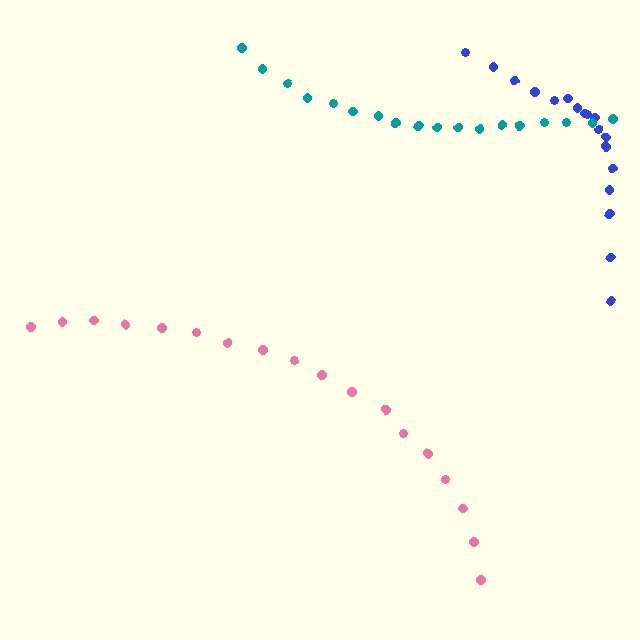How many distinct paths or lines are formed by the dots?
There are 3 distinct paths.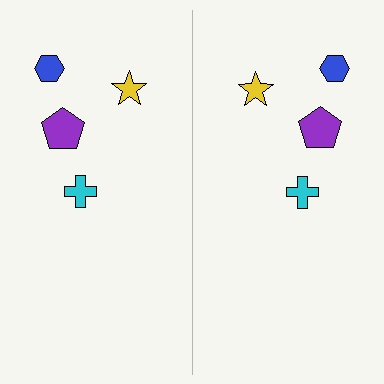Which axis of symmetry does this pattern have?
The pattern has a vertical axis of symmetry running through the center of the image.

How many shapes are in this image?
There are 8 shapes in this image.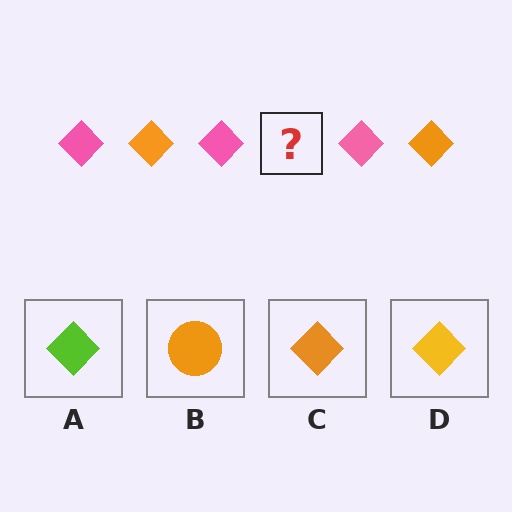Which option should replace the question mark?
Option C.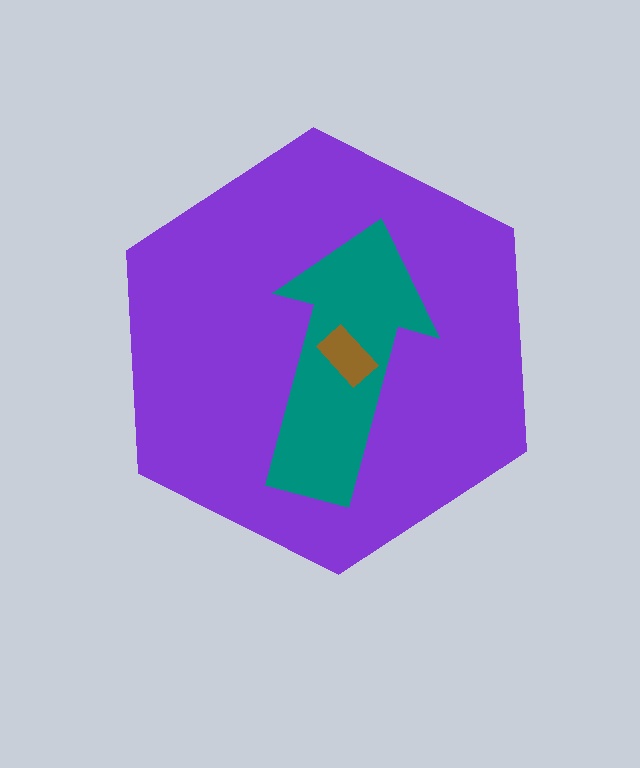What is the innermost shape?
The brown rectangle.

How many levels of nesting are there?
3.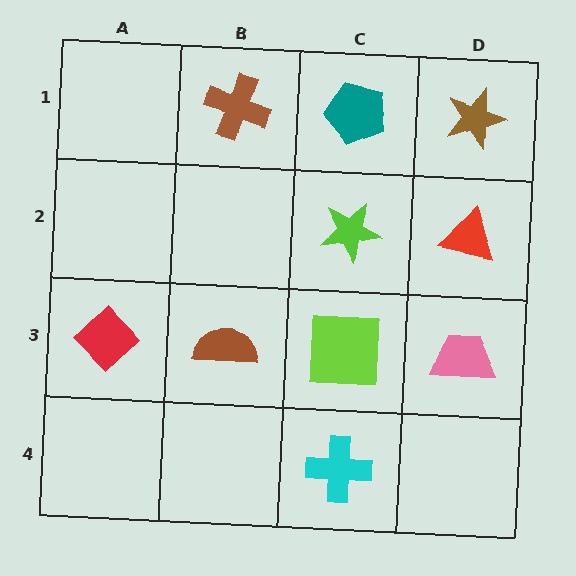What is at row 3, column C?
A lime square.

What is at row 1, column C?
A teal pentagon.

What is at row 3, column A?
A red diamond.